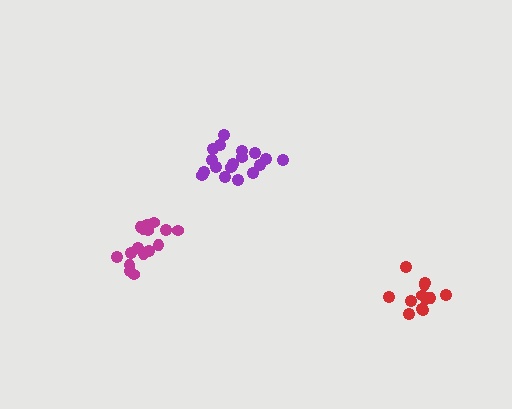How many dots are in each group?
Group 1: 13 dots, Group 2: 16 dots, Group 3: 18 dots (47 total).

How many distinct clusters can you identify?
There are 3 distinct clusters.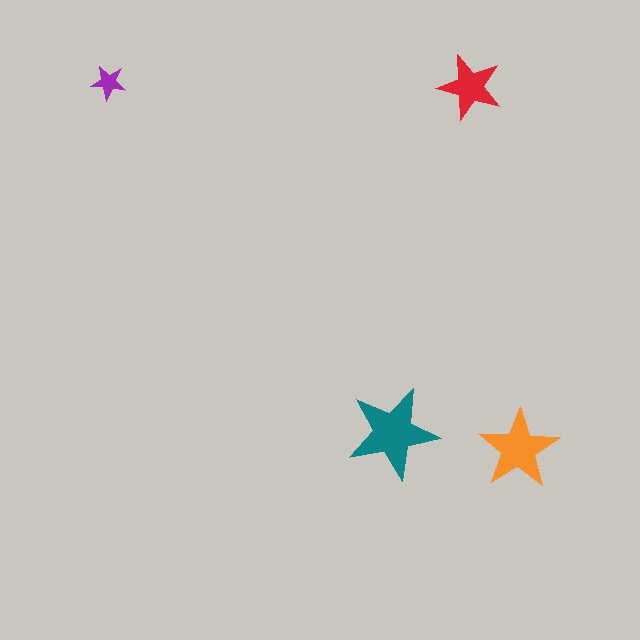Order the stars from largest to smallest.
the teal one, the orange one, the red one, the purple one.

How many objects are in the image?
There are 4 objects in the image.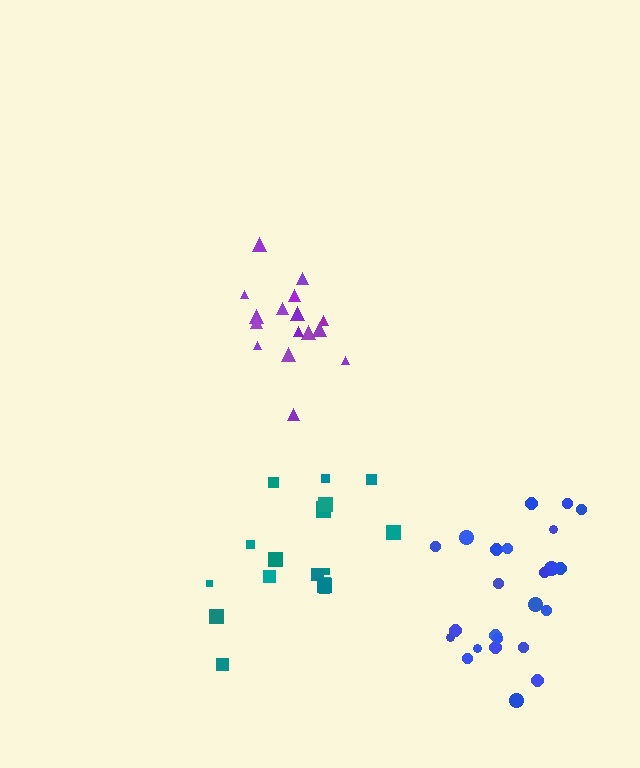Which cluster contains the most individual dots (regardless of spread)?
Blue (24).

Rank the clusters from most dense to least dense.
purple, blue, teal.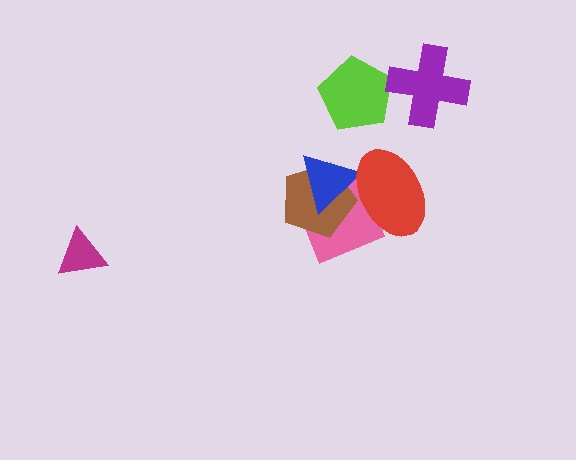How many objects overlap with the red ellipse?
3 objects overlap with the red ellipse.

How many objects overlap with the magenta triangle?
0 objects overlap with the magenta triangle.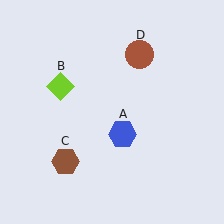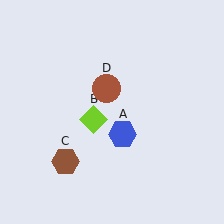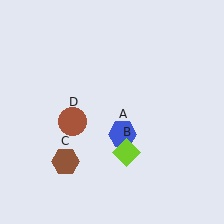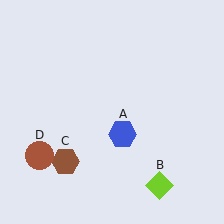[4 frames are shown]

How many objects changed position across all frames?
2 objects changed position: lime diamond (object B), brown circle (object D).